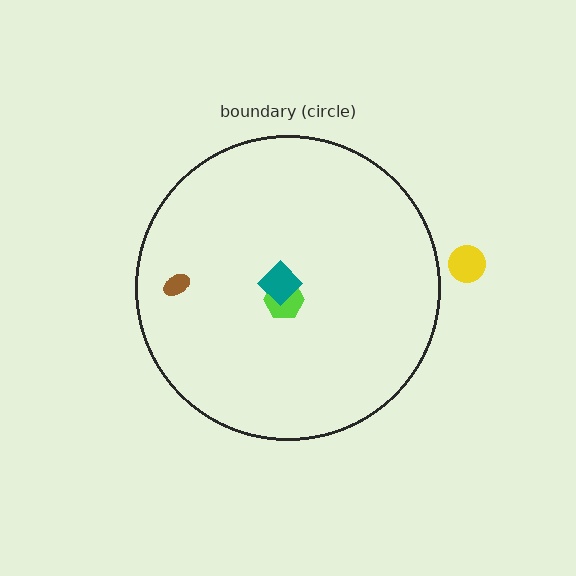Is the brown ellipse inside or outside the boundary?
Inside.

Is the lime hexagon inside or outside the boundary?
Inside.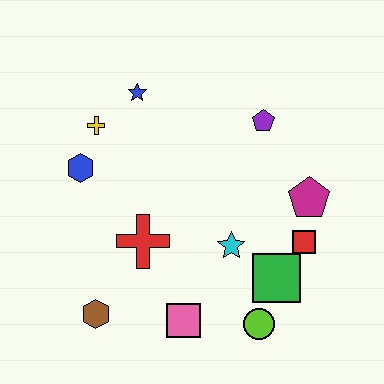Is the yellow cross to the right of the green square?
No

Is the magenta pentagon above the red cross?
Yes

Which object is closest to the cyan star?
The green square is closest to the cyan star.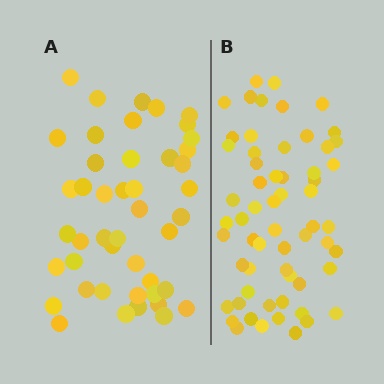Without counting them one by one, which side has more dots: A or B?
Region B (the right region) has more dots.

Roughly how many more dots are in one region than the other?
Region B has approximately 15 more dots than region A.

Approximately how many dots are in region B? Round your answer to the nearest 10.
About 60 dots.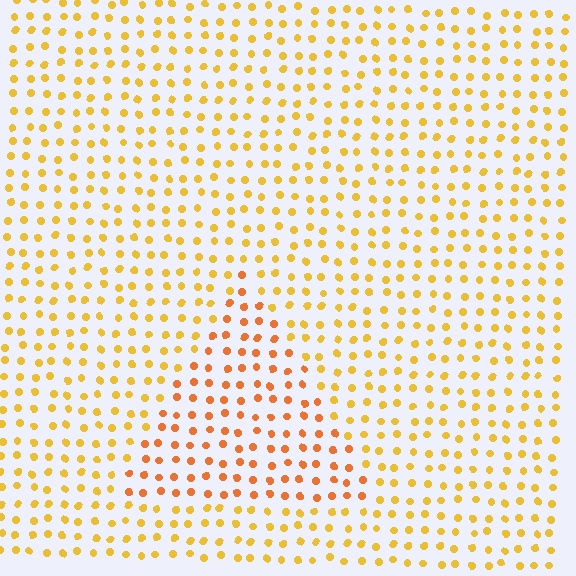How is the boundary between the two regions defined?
The boundary is defined purely by a slight shift in hue (about 26 degrees). Spacing, size, and orientation are identical on both sides.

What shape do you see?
I see a triangle.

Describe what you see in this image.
The image is filled with small yellow elements in a uniform arrangement. A triangle-shaped region is visible where the elements are tinted to a slightly different hue, forming a subtle color boundary.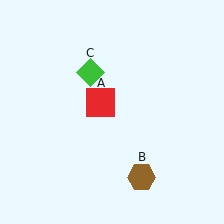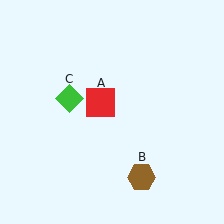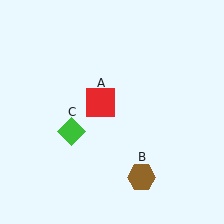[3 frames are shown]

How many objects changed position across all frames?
1 object changed position: green diamond (object C).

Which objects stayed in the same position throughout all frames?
Red square (object A) and brown hexagon (object B) remained stationary.